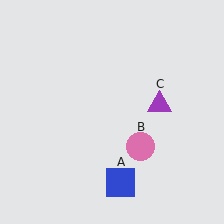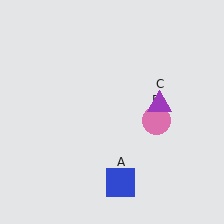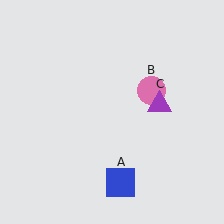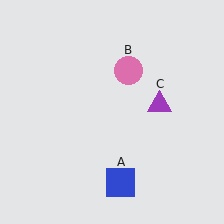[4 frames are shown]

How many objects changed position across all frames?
1 object changed position: pink circle (object B).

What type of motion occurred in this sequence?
The pink circle (object B) rotated counterclockwise around the center of the scene.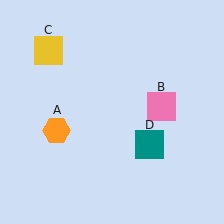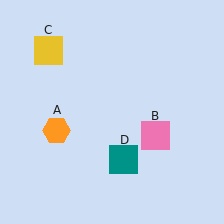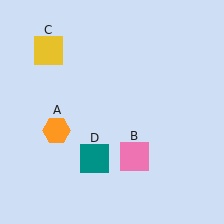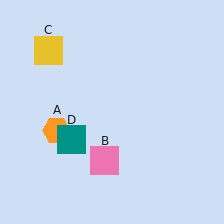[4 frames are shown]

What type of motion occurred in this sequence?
The pink square (object B), teal square (object D) rotated clockwise around the center of the scene.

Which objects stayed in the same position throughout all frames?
Orange hexagon (object A) and yellow square (object C) remained stationary.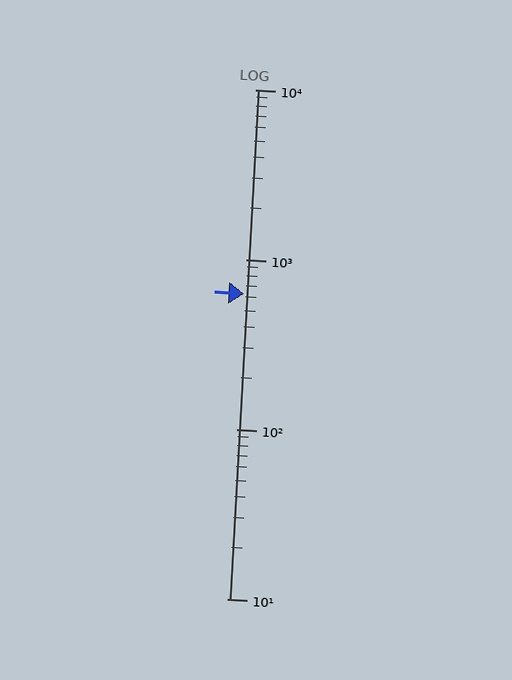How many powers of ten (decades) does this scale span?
The scale spans 3 decades, from 10 to 10000.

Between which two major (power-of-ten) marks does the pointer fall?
The pointer is between 100 and 1000.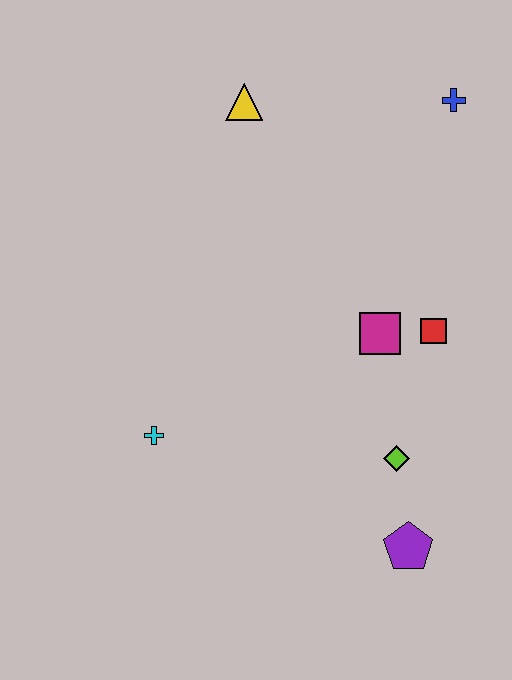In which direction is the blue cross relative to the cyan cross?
The blue cross is above the cyan cross.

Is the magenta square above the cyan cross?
Yes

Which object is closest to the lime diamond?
The purple pentagon is closest to the lime diamond.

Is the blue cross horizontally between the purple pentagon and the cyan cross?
No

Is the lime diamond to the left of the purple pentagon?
Yes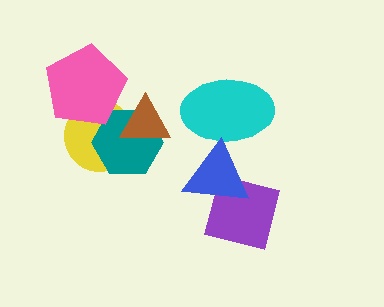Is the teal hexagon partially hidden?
Yes, it is partially covered by another shape.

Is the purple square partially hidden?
Yes, it is partially covered by another shape.